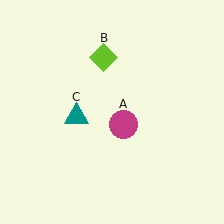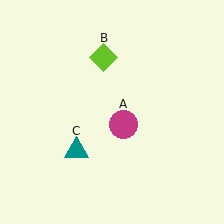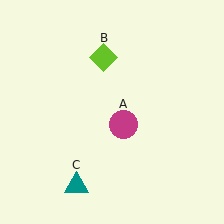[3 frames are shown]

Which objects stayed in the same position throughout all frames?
Magenta circle (object A) and lime diamond (object B) remained stationary.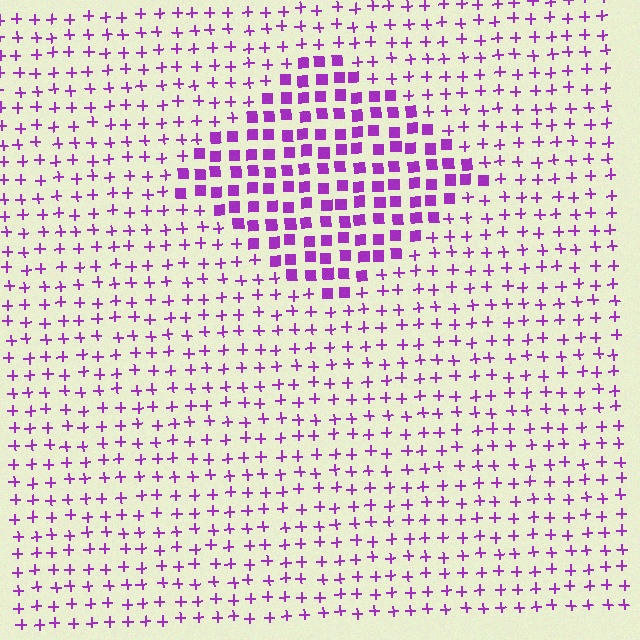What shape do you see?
I see a diamond.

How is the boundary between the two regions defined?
The boundary is defined by a change in element shape: squares inside vs. plus signs outside. All elements share the same color and spacing.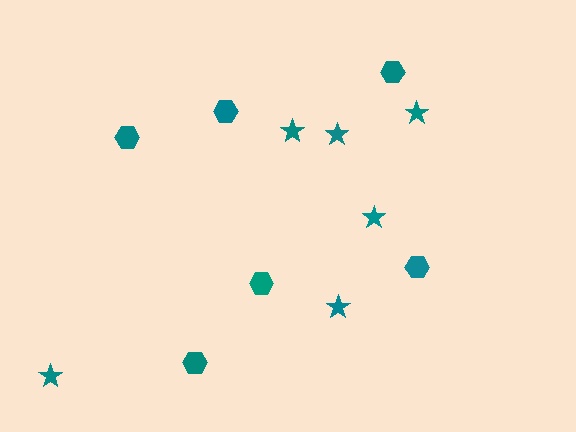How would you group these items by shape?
There are 2 groups: one group of hexagons (6) and one group of stars (6).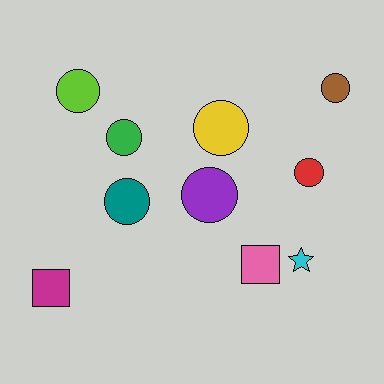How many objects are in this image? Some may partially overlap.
There are 10 objects.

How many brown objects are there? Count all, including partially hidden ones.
There is 1 brown object.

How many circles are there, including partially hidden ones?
There are 7 circles.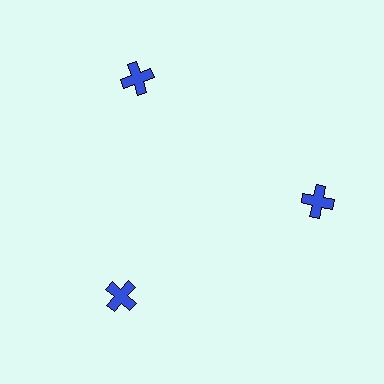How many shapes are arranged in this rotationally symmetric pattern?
There are 3 shapes, arranged in 3 groups of 1.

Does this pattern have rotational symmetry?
Yes, this pattern has 3-fold rotational symmetry. It looks the same after rotating 120 degrees around the center.